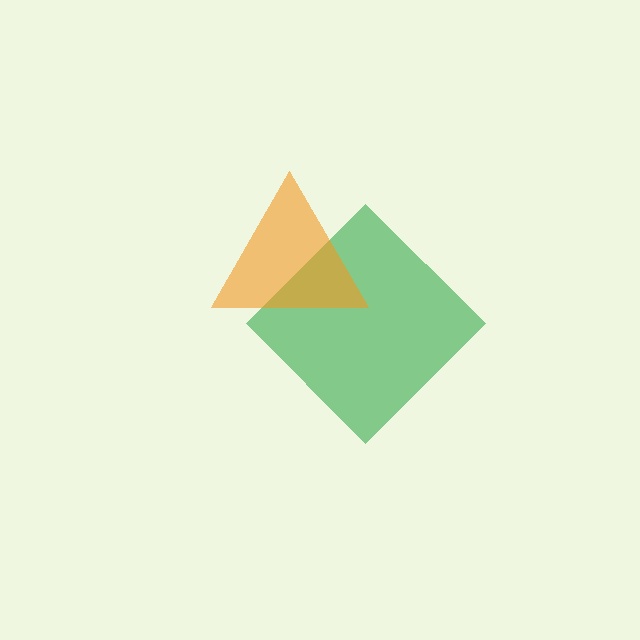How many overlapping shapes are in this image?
There are 2 overlapping shapes in the image.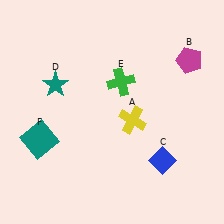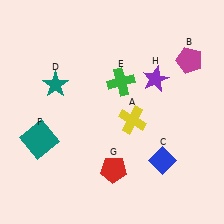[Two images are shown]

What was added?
A red pentagon (G), a purple star (H) were added in Image 2.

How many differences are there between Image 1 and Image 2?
There are 2 differences between the two images.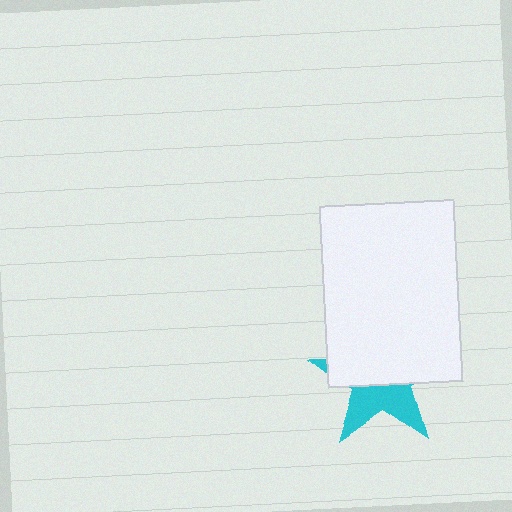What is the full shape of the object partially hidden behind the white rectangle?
The partially hidden object is a cyan star.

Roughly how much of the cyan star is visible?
A small part of it is visible (roughly 42%).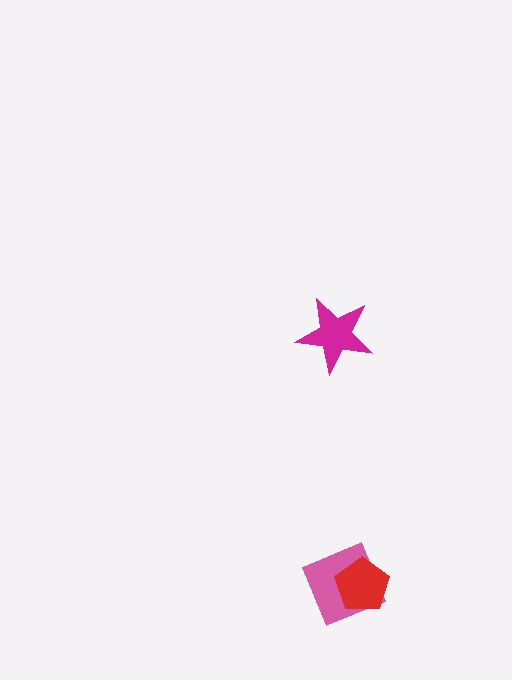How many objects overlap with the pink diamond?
1 object overlaps with the pink diamond.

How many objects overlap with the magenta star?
0 objects overlap with the magenta star.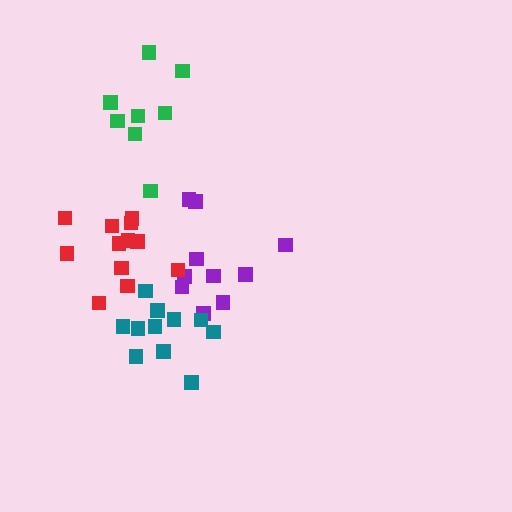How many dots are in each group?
Group 1: 8 dots, Group 2: 10 dots, Group 3: 12 dots, Group 4: 11 dots (41 total).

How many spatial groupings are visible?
There are 4 spatial groupings.